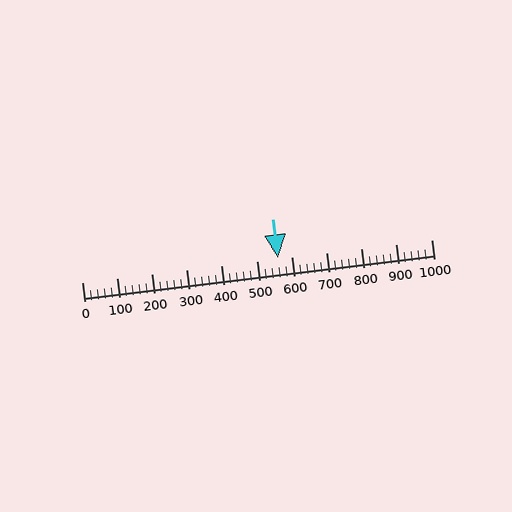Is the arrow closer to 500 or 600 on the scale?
The arrow is closer to 600.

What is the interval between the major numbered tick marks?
The major tick marks are spaced 100 units apart.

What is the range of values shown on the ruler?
The ruler shows values from 0 to 1000.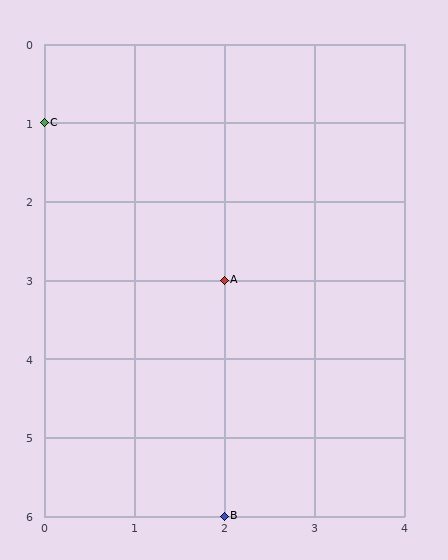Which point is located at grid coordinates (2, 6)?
Point B is at (2, 6).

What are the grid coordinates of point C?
Point C is at grid coordinates (0, 1).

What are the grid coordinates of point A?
Point A is at grid coordinates (2, 3).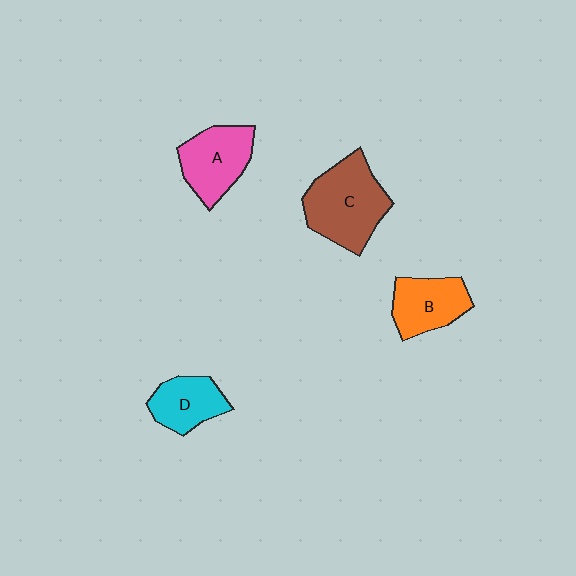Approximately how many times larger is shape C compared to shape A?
Approximately 1.3 times.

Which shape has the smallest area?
Shape D (cyan).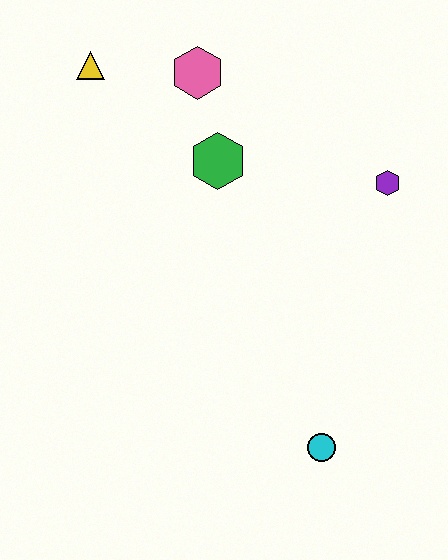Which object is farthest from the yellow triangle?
The cyan circle is farthest from the yellow triangle.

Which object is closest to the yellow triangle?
The pink hexagon is closest to the yellow triangle.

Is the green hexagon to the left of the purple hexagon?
Yes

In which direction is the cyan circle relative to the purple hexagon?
The cyan circle is below the purple hexagon.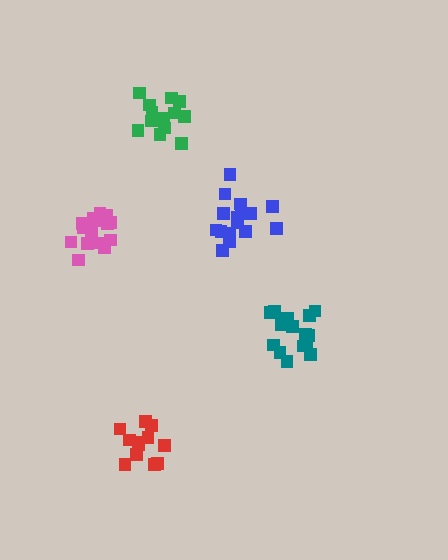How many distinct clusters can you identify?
There are 5 distinct clusters.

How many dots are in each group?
Group 1: 14 dots, Group 2: 16 dots, Group 3: 12 dots, Group 4: 16 dots, Group 5: 17 dots (75 total).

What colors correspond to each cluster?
The clusters are colored: green, teal, red, blue, pink.